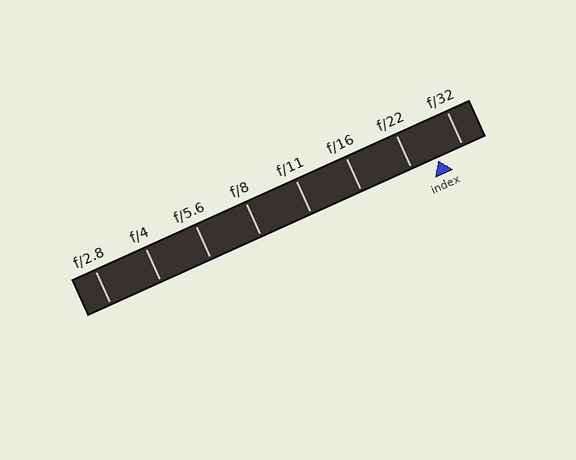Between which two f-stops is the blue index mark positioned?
The index mark is between f/22 and f/32.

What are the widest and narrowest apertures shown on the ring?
The widest aperture shown is f/2.8 and the narrowest is f/32.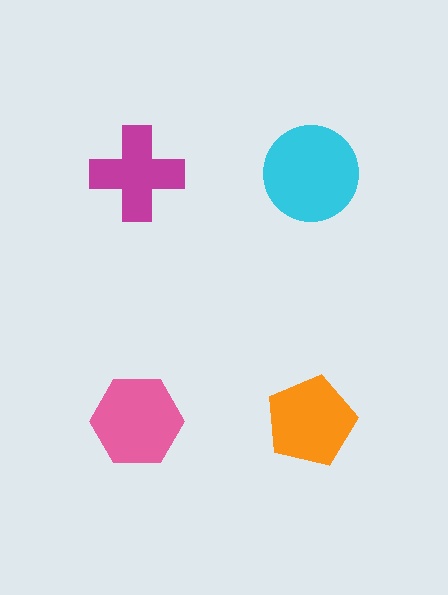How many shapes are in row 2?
2 shapes.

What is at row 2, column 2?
An orange pentagon.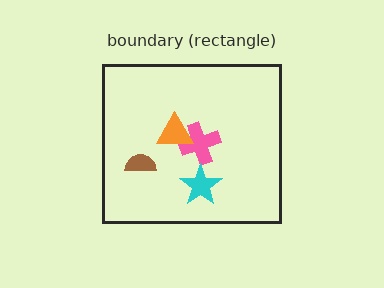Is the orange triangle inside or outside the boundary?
Inside.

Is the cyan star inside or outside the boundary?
Inside.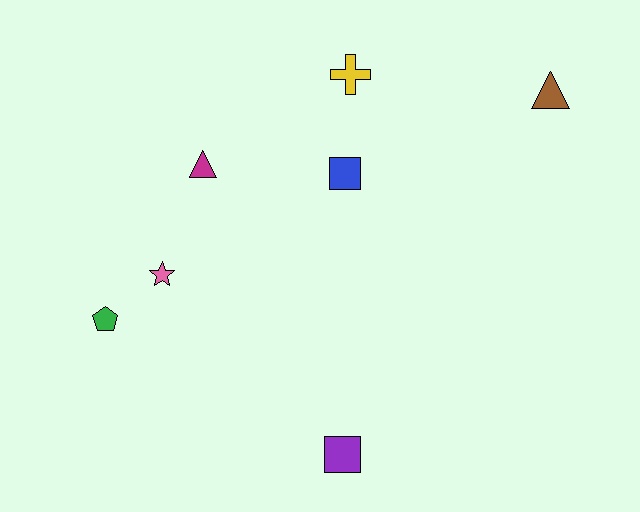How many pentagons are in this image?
There is 1 pentagon.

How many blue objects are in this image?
There is 1 blue object.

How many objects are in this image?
There are 7 objects.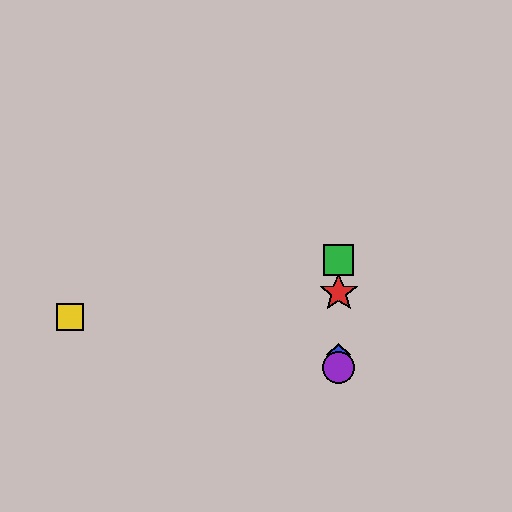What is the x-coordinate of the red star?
The red star is at x≈339.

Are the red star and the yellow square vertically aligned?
No, the red star is at x≈339 and the yellow square is at x≈70.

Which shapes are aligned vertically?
The red star, the blue diamond, the green square, the purple circle are aligned vertically.